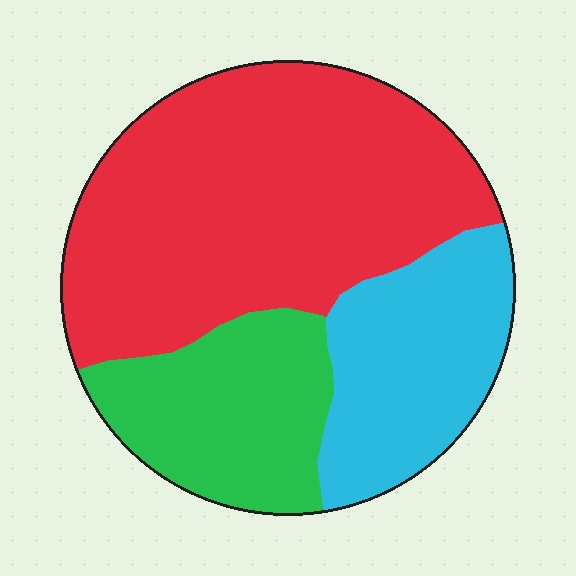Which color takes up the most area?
Red, at roughly 55%.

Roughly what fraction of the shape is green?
Green covers around 20% of the shape.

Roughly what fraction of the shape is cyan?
Cyan covers 23% of the shape.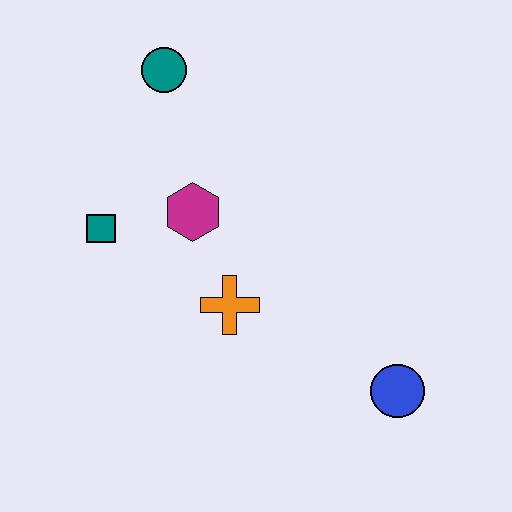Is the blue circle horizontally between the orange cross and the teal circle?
No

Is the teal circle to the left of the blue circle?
Yes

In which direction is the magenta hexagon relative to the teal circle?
The magenta hexagon is below the teal circle.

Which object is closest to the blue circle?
The orange cross is closest to the blue circle.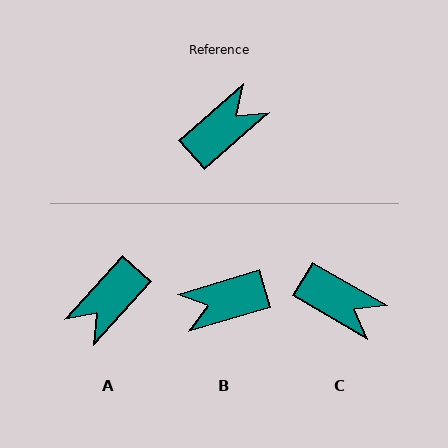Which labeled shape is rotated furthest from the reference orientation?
A, about 173 degrees away.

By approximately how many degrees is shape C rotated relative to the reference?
Approximately 71 degrees clockwise.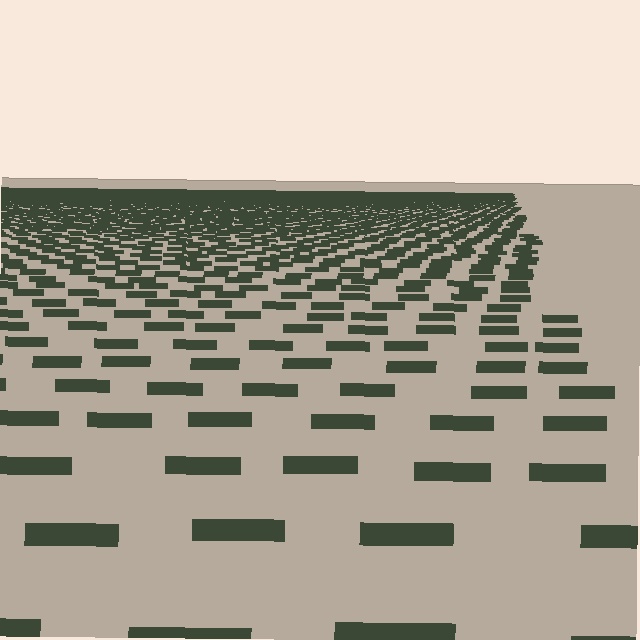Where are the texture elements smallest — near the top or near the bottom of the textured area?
Near the top.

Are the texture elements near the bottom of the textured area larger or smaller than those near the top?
Larger. Near the bottom, elements are closer to the viewer and appear at a bigger on-screen size.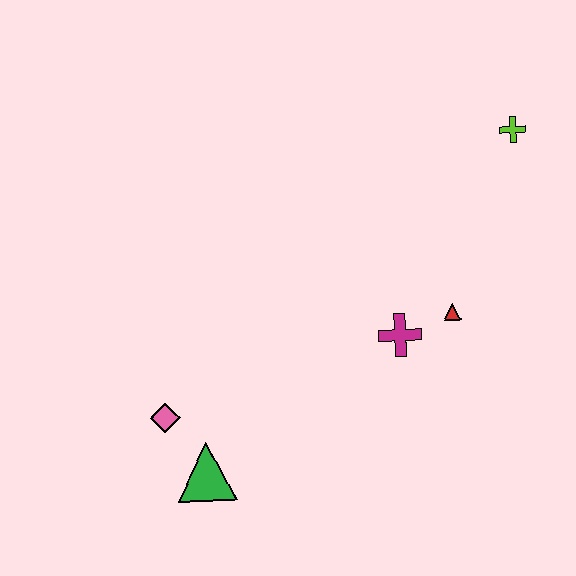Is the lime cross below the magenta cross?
No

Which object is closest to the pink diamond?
The green triangle is closest to the pink diamond.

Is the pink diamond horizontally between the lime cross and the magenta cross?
No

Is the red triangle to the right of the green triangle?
Yes